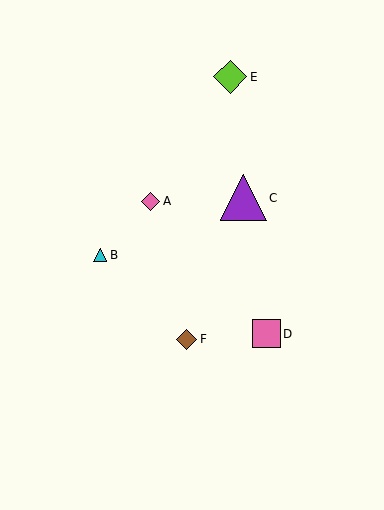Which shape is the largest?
The purple triangle (labeled C) is the largest.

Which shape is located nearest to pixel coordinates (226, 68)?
The lime diamond (labeled E) at (230, 77) is nearest to that location.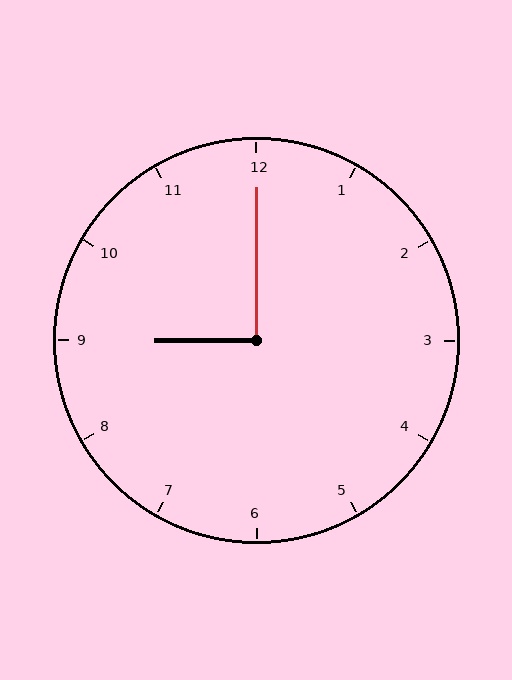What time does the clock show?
9:00.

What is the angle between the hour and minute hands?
Approximately 90 degrees.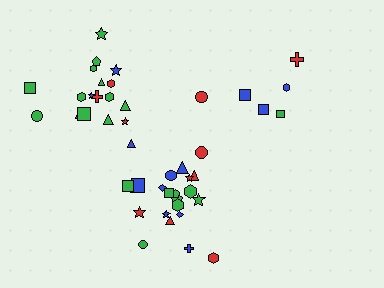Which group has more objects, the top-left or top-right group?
The top-left group.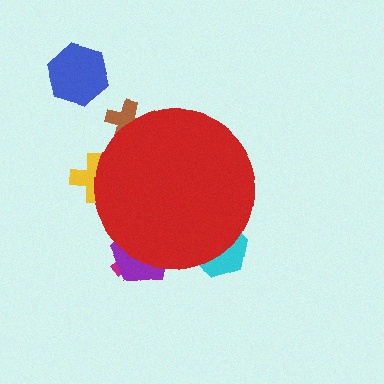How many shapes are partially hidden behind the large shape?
5 shapes are partially hidden.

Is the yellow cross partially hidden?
Yes, the yellow cross is partially hidden behind the red circle.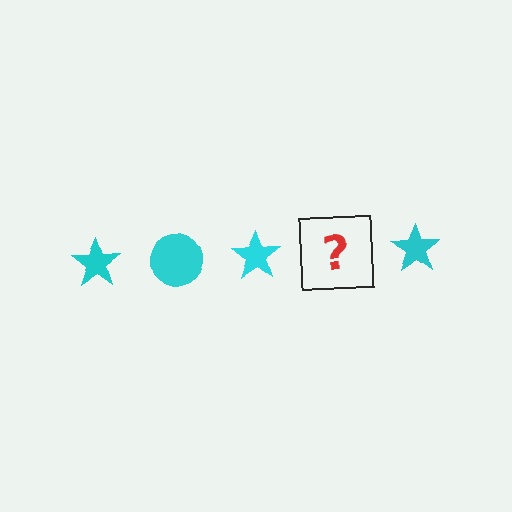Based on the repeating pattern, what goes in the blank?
The blank should be a cyan circle.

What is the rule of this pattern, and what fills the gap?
The rule is that the pattern cycles through star, circle shapes in cyan. The gap should be filled with a cyan circle.